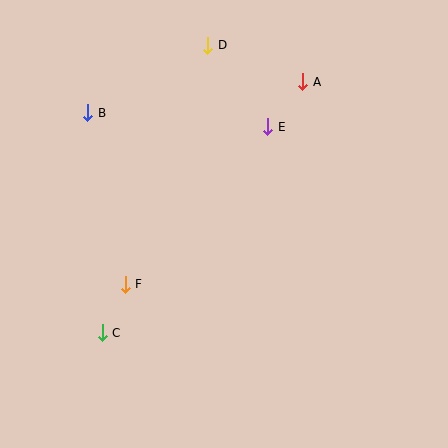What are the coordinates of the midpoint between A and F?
The midpoint between A and F is at (214, 183).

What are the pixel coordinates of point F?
Point F is at (125, 284).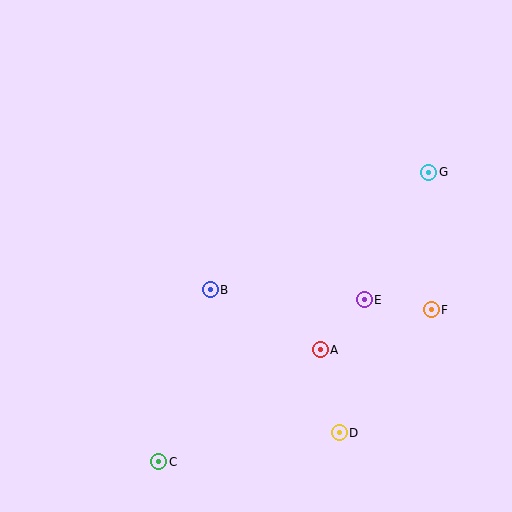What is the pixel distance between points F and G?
The distance between F and G is 137 pixels.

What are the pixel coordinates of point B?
Point B is at (210, 290).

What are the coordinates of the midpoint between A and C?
The midpoint between A and C is at (239, 406).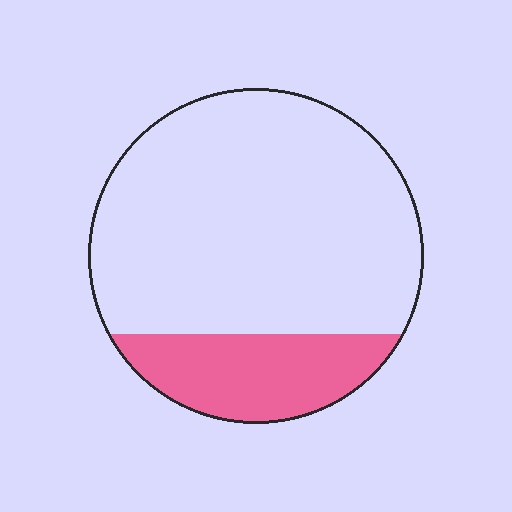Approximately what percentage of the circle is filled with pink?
Approximately 20%.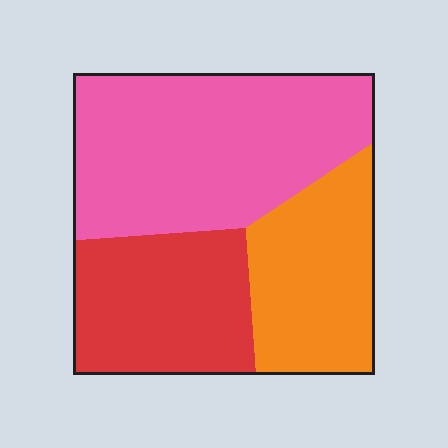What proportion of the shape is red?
Red covers 27% of the shape.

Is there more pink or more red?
Pink.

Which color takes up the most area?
Pink, at roughly 45%.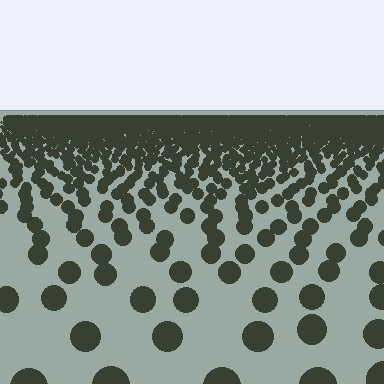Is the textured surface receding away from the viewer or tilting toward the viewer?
The surface is receding away from the viewer. Texture elements get smaller and denser toward the top.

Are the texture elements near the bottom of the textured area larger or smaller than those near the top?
Larger. Near the bottom, elements are closer to the viewer and appear at a bigger on-screen size.